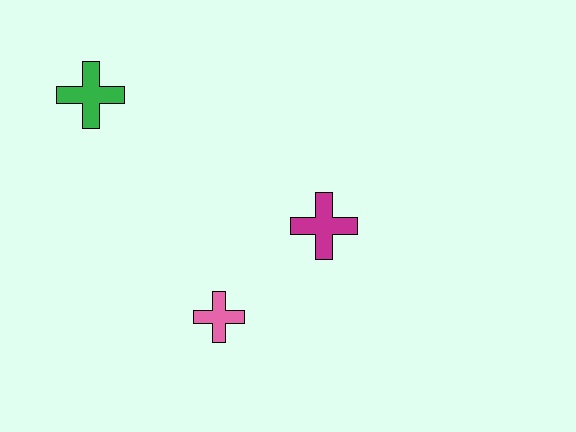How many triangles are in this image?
There are no triangles.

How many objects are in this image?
There are 3 objects.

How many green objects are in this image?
There is 1 green object.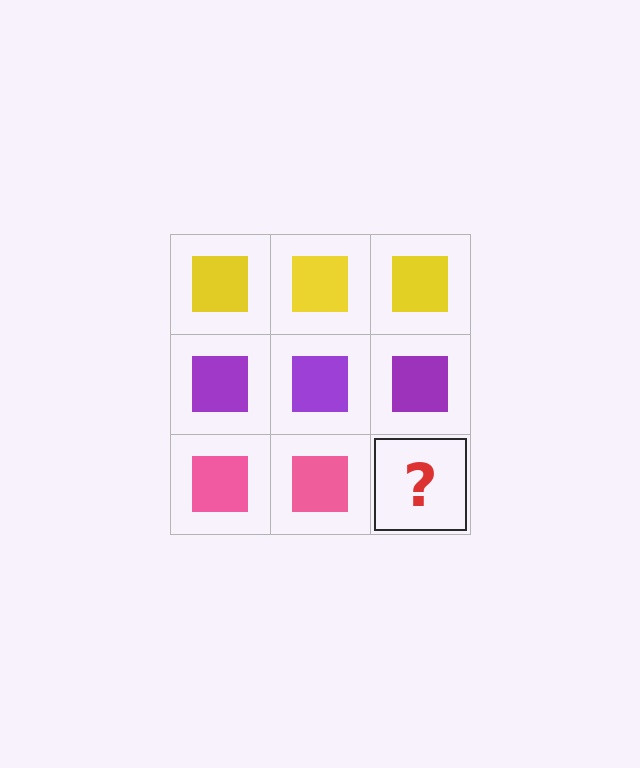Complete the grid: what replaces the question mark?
The question mark should be replaced with a pink square.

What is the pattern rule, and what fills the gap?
The rule is that each row has a consistent color. The gap should be filled with a pink square.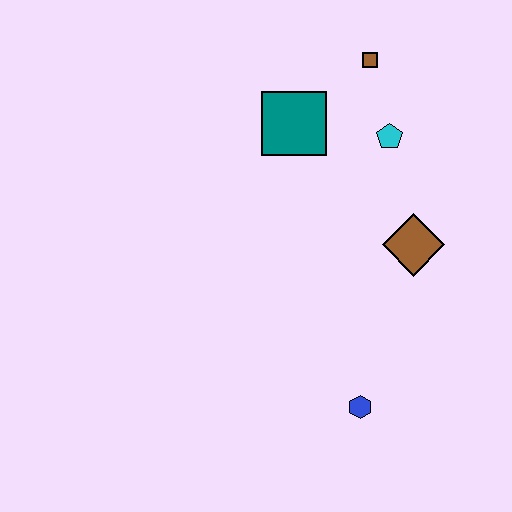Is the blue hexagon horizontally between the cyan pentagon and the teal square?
Yes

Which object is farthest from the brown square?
The blue hexagon is farthest from the brown square.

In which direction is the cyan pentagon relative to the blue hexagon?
The cyan pentagon is above the blue hexagon.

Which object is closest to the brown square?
The cyan pentagon is closest to the brown square.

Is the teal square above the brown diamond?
Yes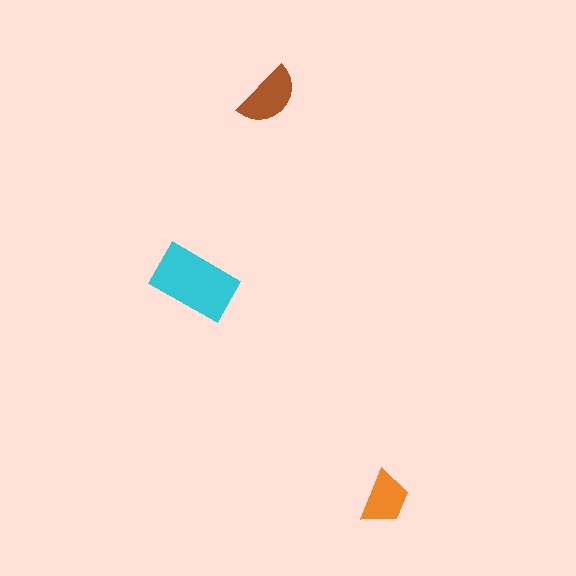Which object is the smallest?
The orange trapezoid.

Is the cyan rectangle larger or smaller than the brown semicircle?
Larger.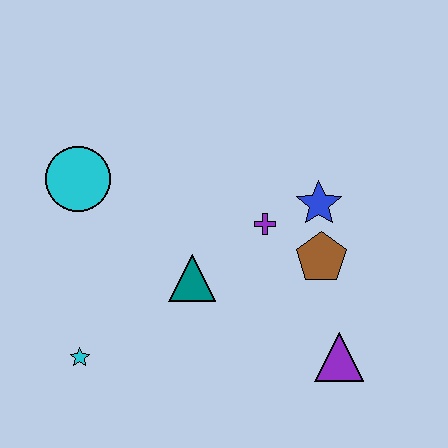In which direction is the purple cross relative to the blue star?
The purple cross is to the left of the blue star.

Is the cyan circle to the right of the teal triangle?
No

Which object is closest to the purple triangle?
The brown pentagon is closest to the purple triangle.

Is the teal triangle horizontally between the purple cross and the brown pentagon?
No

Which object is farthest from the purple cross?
The cyan star is farthest from the purple cross.